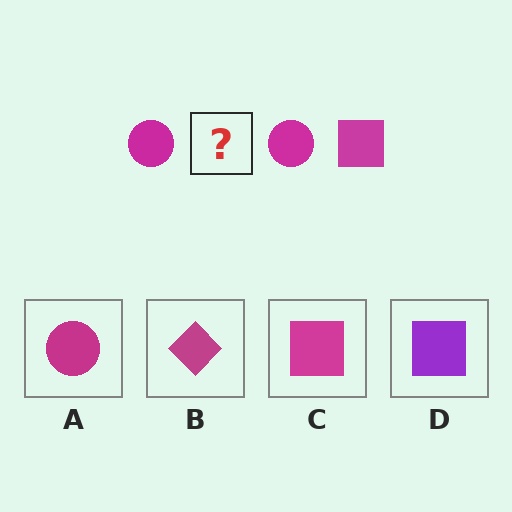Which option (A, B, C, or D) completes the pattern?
C.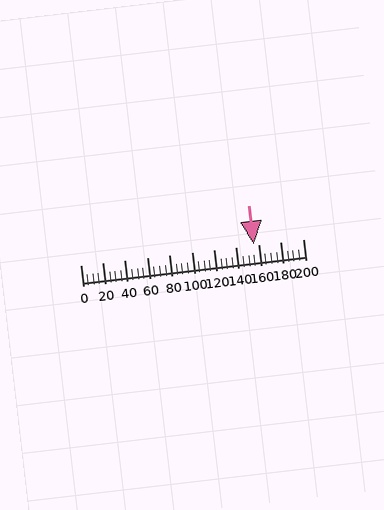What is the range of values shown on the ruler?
The ruler shows values from 0 to 200.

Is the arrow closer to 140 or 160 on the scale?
The arrow is closer to 160.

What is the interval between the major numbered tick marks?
The major tick marks are spaced 20 units apart.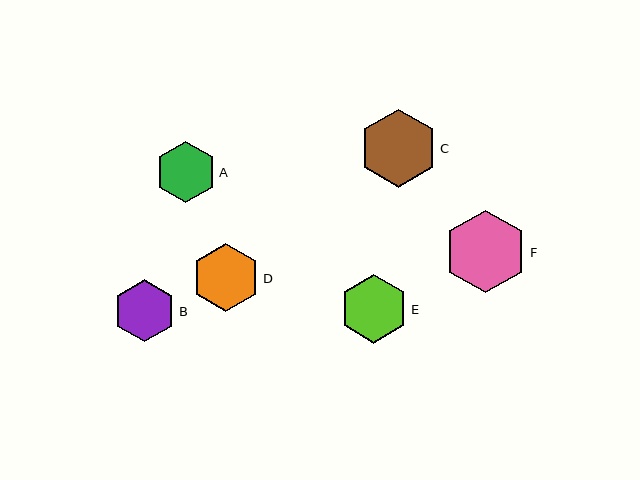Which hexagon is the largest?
Hexagon F is the largest with a size of approximately 83 pixels.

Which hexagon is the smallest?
Hexagon A is the smallest with a size of approximately 61 pixels.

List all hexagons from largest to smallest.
From largest to smallest: F, C, E, D, B, A.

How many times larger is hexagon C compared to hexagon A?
Hexagon C is approximately 1.3 times the size of hexagon A.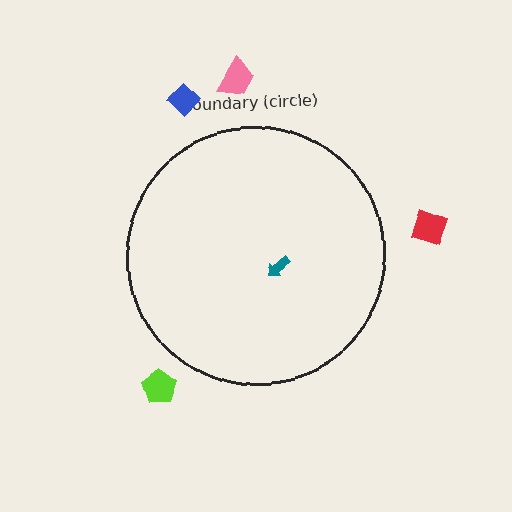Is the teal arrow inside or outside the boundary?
Inside.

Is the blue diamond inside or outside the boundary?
Outside.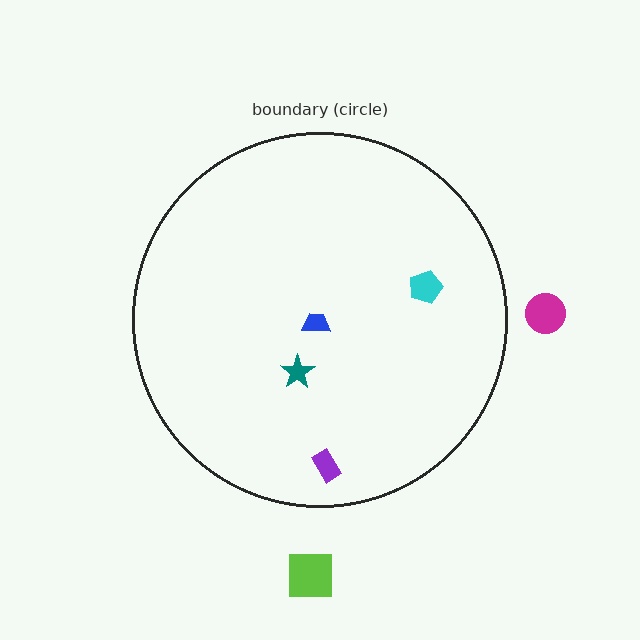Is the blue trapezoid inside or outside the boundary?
Inside.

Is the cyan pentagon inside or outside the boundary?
Inside.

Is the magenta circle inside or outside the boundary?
Outside.